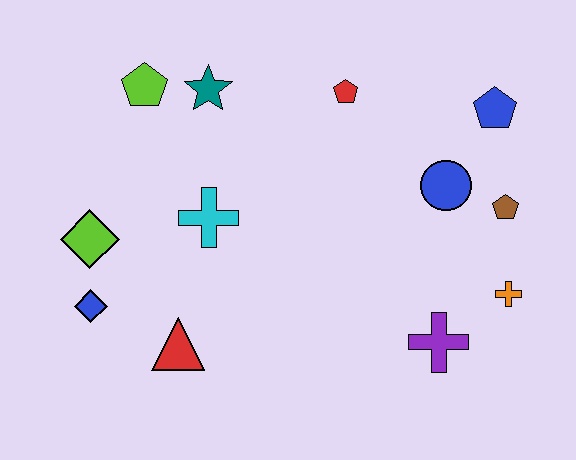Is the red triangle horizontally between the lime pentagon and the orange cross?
Yes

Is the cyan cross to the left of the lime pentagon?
No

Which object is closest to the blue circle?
The brown pentagon is closest to the blue circle.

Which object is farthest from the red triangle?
The blue pentagon is farthest from the red triangle.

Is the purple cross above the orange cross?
No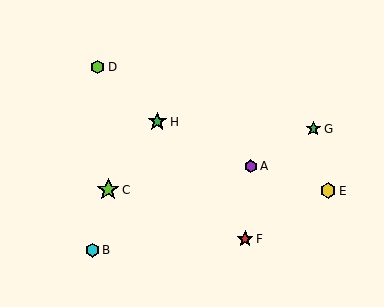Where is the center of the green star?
The center of the green star is at (157, 122).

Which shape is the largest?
The lime star (labeled C) is the largest.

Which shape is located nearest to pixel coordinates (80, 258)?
The cyan hexagon (labeled B) at (92, 250) is nearest to that location.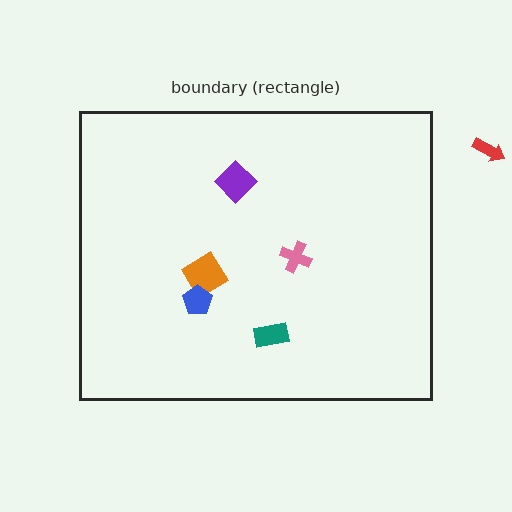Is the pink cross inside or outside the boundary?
Inside.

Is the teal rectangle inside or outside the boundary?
Inside.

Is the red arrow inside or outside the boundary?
Outside.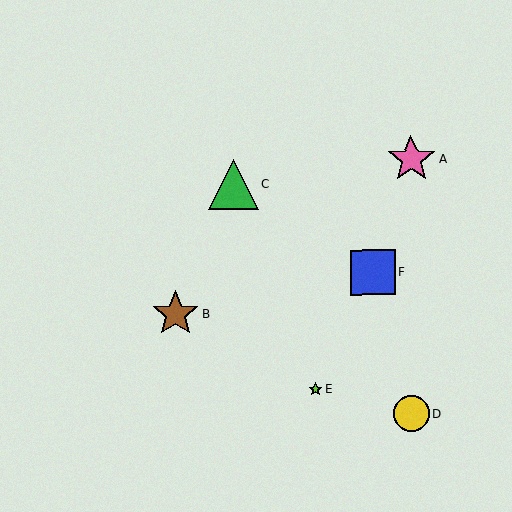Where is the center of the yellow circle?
The center of the yellow circle is at (411, 414).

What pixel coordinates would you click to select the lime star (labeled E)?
Click at (315, 389) to select the lime star E.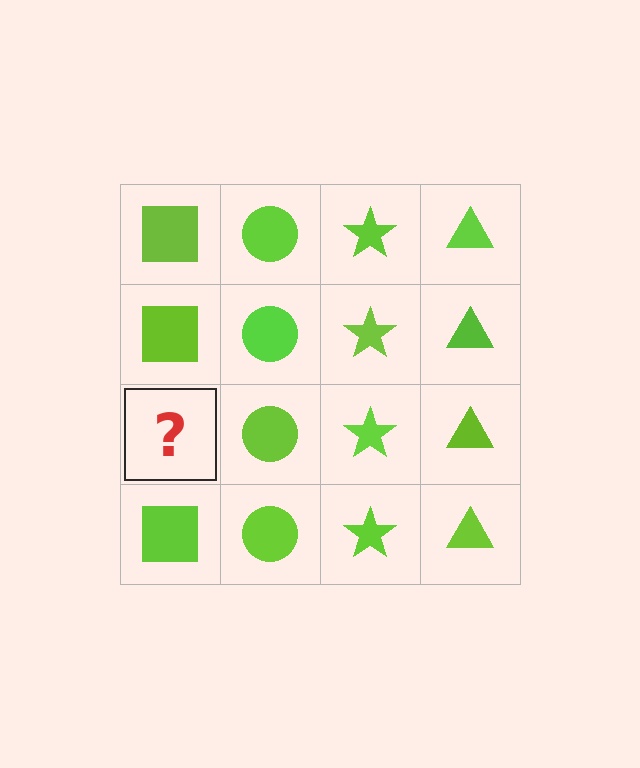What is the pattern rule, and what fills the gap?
The rule is that each column has a consistent shape. The gap should be filled with a lime square.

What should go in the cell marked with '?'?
The missing cell should contain a lime square.